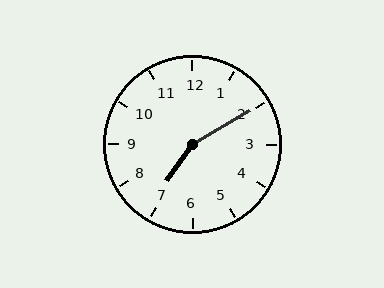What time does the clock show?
7:10.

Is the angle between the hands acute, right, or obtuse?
It is obtuse.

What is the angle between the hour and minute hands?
Approximately 155 degrees.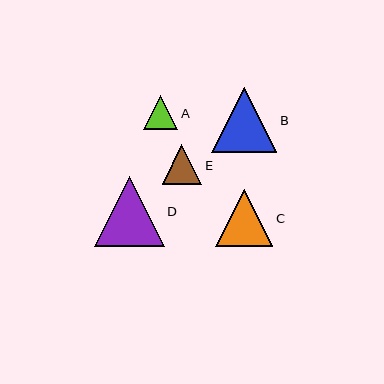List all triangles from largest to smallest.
From largest to smallest: D, B, C, E, A.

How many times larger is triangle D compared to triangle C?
Triangle D is approximately 1.2 times the size of triangle C.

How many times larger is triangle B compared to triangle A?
Triangle B is approximately 1.9 times the size of triangle A.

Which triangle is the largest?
Triangle D is the largest with a size of approximately 70 pixels.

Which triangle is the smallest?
Triangle A is the smallest with a size of approximately 34 pixels.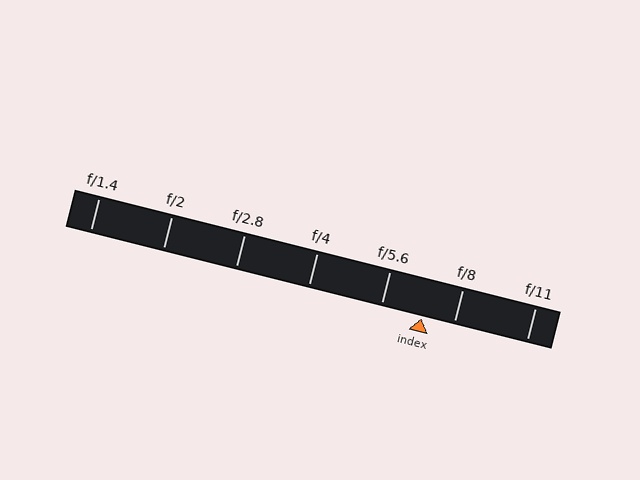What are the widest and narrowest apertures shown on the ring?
The widest aperture shown is f/1.4 and the narrowest is f/11.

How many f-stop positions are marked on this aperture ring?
There are 7 f-stop positions marked.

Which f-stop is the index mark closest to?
The index mark is closest to f/8.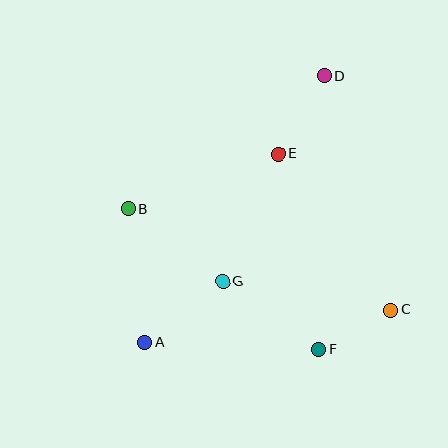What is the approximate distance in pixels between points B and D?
The distance between B and D is approximately 236 pixels.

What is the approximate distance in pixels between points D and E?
The distance between D and E is approximately 90 pixels.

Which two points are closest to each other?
Points C and F are closest to each other.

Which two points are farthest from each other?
Points A and D are farthest from each other.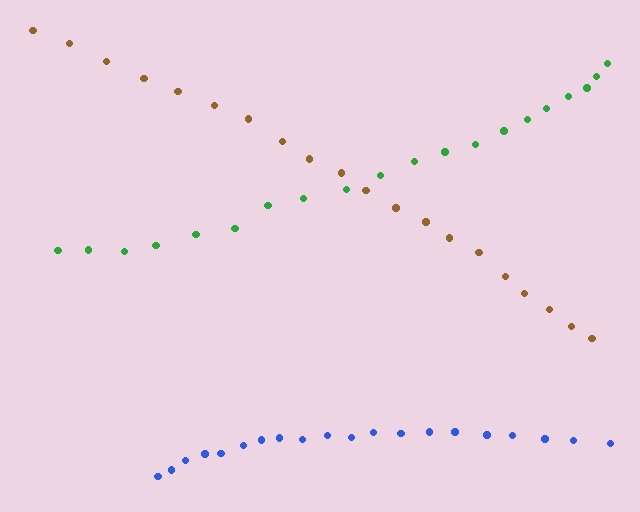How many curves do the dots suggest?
There are 3 distinct paths.